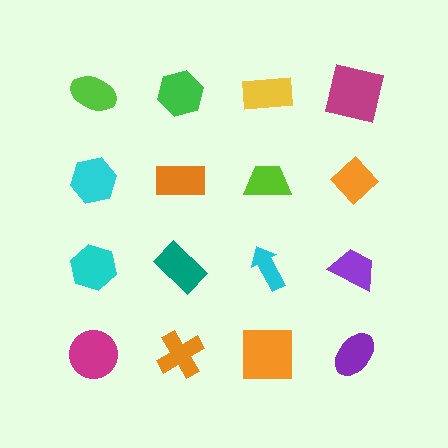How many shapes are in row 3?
4 shapes.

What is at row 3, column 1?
A cyan hexagon.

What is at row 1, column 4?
A magenta square.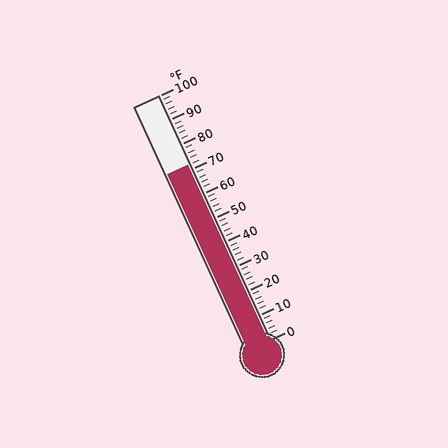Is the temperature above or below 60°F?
The temperature is above 60°F.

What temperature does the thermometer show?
The thermometer shows approximately 72°F.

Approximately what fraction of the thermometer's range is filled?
The thermometer is filled to approximately 70% of its range.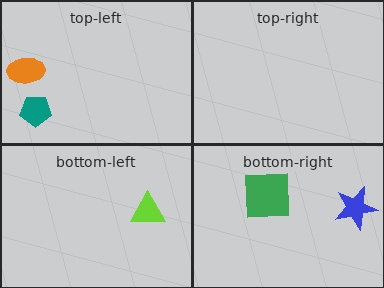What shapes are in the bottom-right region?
The blue star, the green square.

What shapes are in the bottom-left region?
The lime triangle.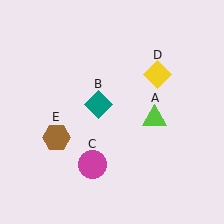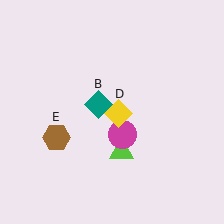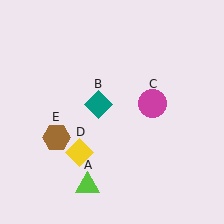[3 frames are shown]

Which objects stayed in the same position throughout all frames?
Teal diamond (object B) and brown hexagon (object E) remained stationary.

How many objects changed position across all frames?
3 objects changed position: lime triangle (object A), magenta circle (object C), yellow diamond (object D).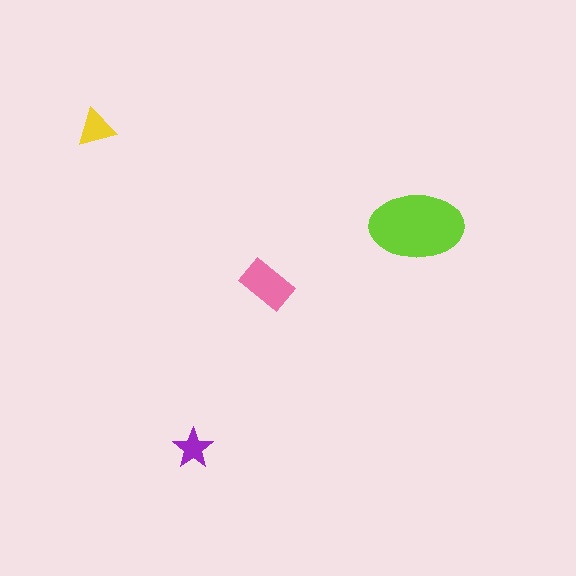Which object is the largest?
The lime ellipse.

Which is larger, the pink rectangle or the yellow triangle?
The pink rectangle.